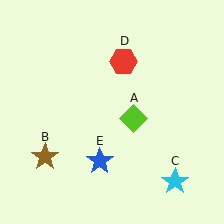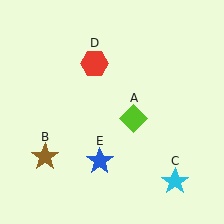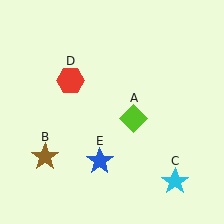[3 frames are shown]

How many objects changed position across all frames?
1 object changed position: red hexagon (object D).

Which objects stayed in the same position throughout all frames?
Lime diamond (object A) and brown star (object B) and cyan star (object C) and blue star (object E) remained stationary.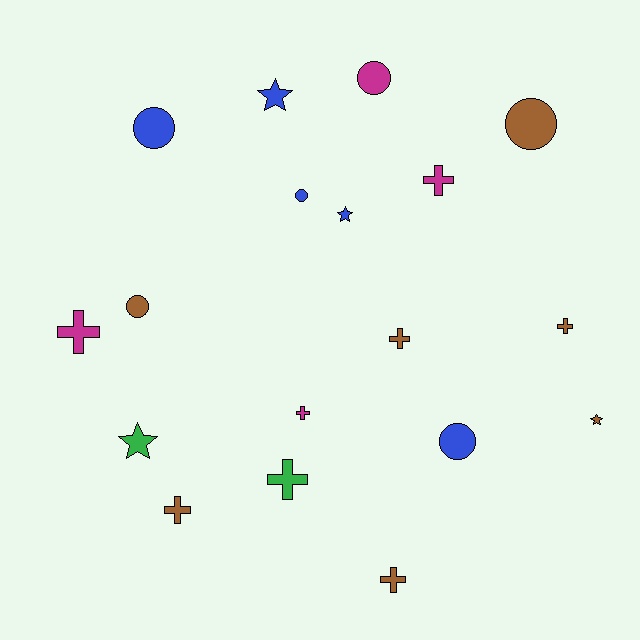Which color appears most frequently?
Brown, with 7 objects.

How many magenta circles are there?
There is 1 magenta circle.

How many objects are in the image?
There are 18 objects.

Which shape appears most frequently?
Cross, with 8 objects.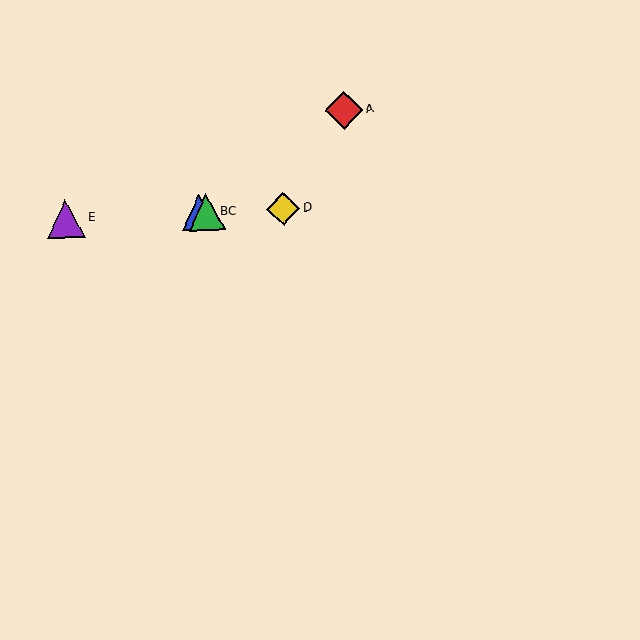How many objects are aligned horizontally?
4 objects (B, C, D, E) are aligned horizontally.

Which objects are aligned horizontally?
Objects B, C, D, E are aligned horizontally.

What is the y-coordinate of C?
Object C is at y≈212.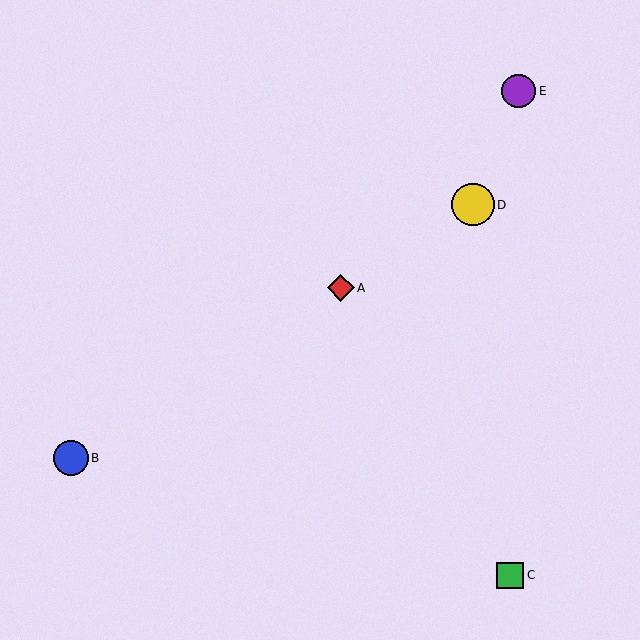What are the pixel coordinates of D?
Object D is at (473, 205).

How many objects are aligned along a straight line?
3 objects (A, B, D) are aligned along a straight line.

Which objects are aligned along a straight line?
Objects A, B, D are aligned along a straight line.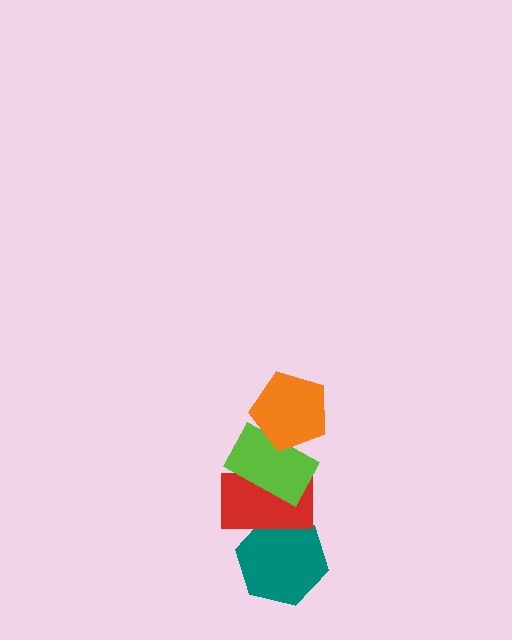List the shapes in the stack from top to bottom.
From top to bottom: the orange pentagon, the lime rectangle, the red rectangle, the teal hexagon.